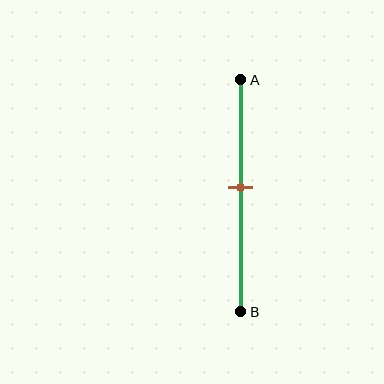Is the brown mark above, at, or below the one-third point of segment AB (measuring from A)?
The brown mark is below the one-third point of segment AB.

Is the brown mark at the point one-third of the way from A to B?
No, the mark is at about 45% from A, not at the 33% one-third point.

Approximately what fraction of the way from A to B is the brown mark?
The brown mark is approximately 45% of the way from A to B.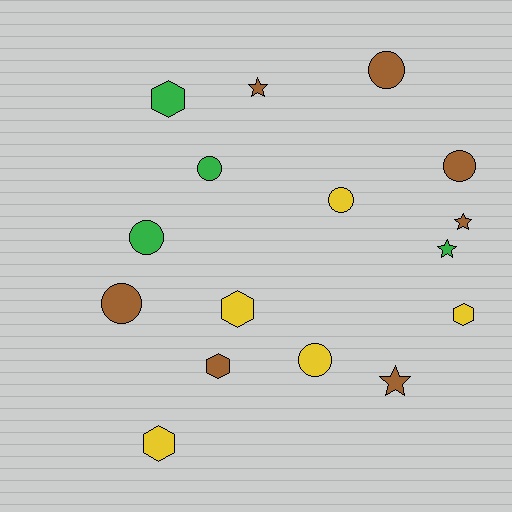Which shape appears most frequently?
Circle, with 7 objects.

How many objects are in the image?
There are 16 objects.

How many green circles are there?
There are 2 green circles.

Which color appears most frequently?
Brown, with 7 objects.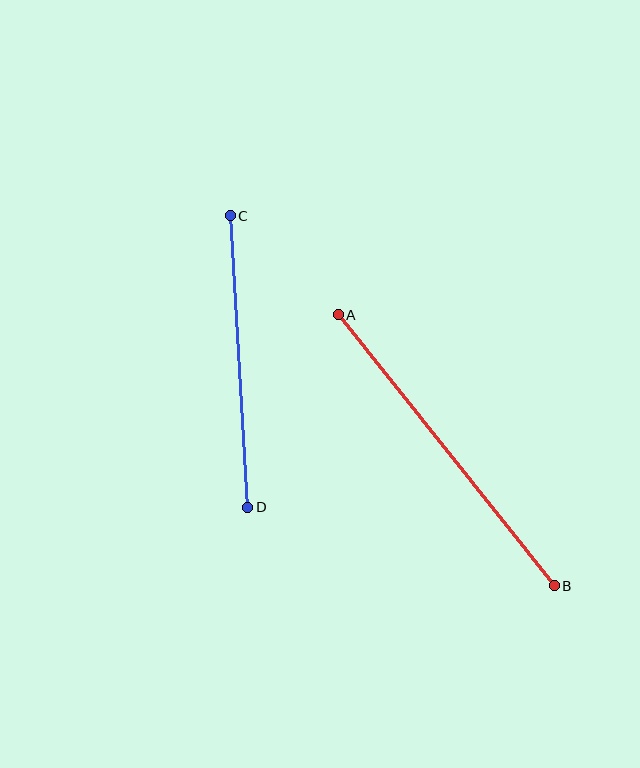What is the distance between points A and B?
The distance is approximately 347 pixels.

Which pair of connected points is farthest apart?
Points A and B are farthest apart.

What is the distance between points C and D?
The distance is approximately 292 pixels.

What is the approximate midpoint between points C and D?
The midpoint is at approximately (239, 362) pixels.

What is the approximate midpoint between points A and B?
The midpoint is at approximately (446, 450) pixels.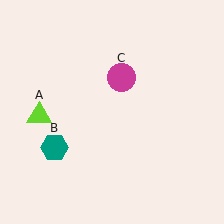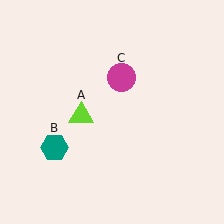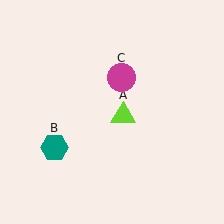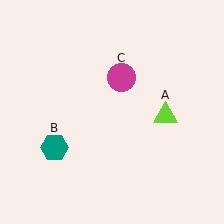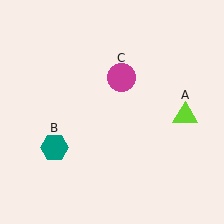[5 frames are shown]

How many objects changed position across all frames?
1 object changed position: lime triangle (object A).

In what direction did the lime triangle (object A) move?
The lime triangle (object A) moved right.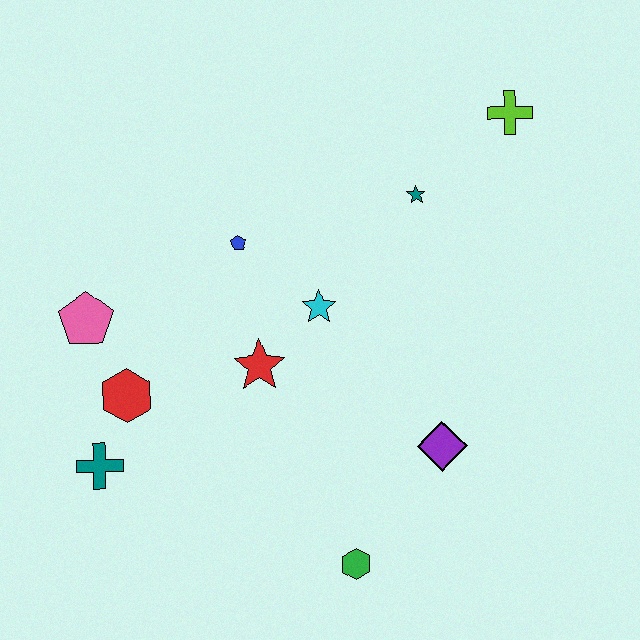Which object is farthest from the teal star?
The teal cross is farthest from the teal star.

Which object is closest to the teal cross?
The red hexagon is closest to the teal cross.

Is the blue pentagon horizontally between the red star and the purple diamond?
No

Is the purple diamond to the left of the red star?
No